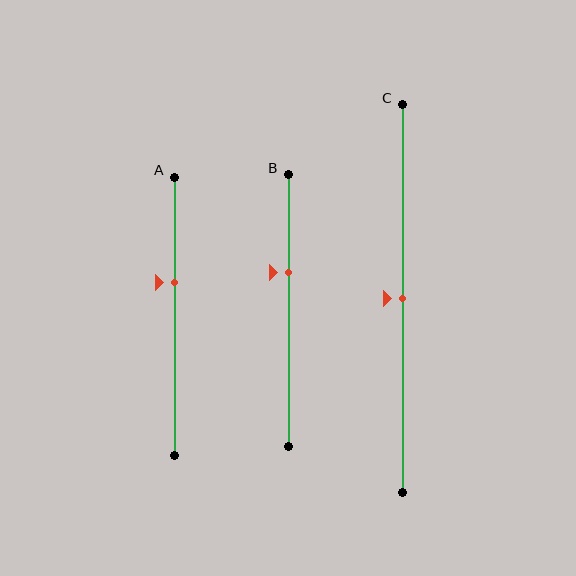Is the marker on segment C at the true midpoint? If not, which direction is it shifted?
Yes, the marker on segment C is at the true midpoint.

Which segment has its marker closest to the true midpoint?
Segment C has its marker closest to the true midpoint.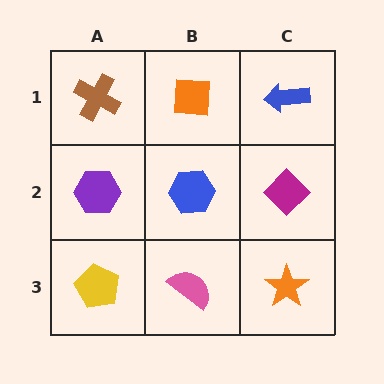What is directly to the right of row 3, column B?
An orange star.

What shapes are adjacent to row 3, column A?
A purple hexagon (row 2, column A), a pink semicircle (row 3, column B).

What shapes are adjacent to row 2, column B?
An orange square (row 1, column B), a pink semicircle (row 3, column B), a purple hexagon (row 2, column A), a magenta diamond (row 2, column C).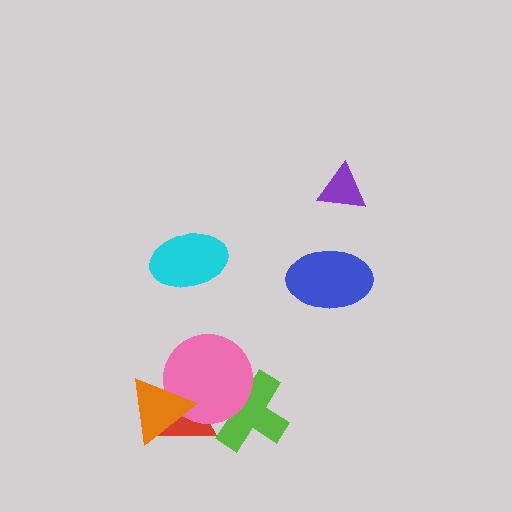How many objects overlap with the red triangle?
3 objects overlap with the red triangle.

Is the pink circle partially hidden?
Yes, it is partially covered by another shape.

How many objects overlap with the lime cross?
2 objects overlap with the lime cross.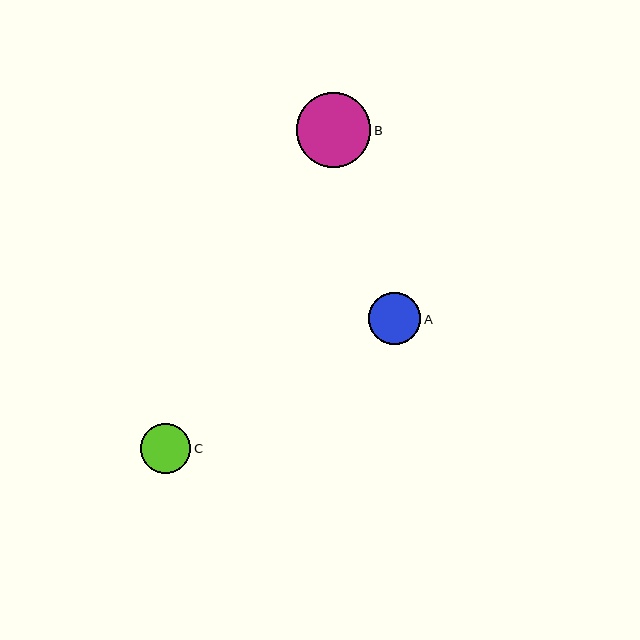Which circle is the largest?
Circle B is the largest with a size of approximately 74 pixels.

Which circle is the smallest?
Circle C is the smallest with a size of approximately 50 pixels.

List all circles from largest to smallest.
From largest to smallest: B, A, C.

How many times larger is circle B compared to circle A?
Circle B is approximately 1.4 times the size of circle A.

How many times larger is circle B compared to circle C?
Circle B is approximately 1.5 times the size of circle C.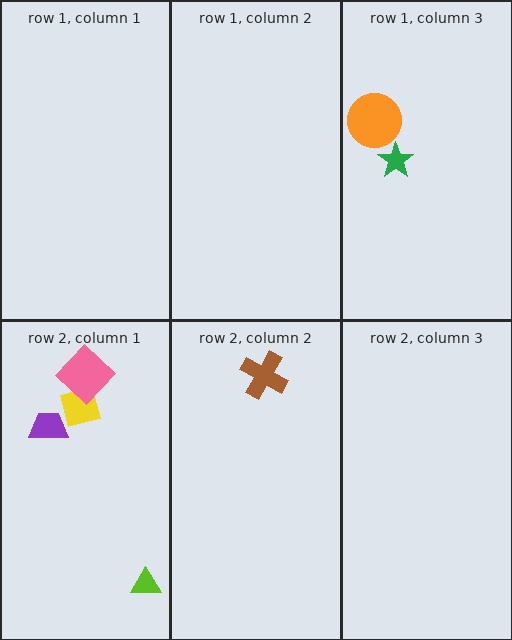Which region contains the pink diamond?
The row 2, column 1 region.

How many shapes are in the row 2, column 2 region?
1.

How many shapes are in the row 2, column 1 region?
4.